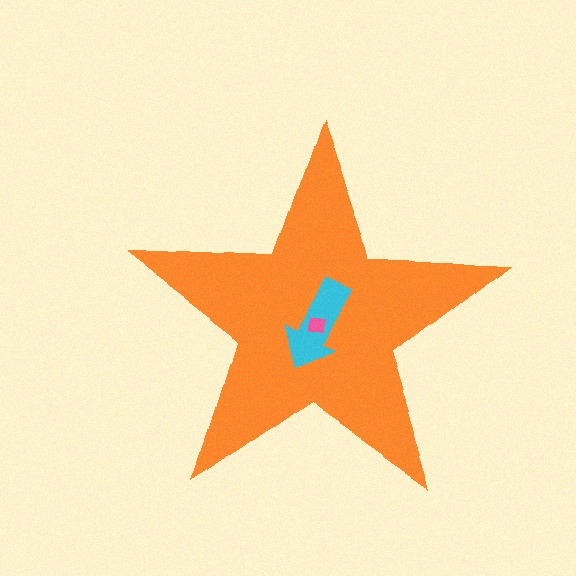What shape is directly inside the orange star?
The cyan arrow.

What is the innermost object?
The pink square.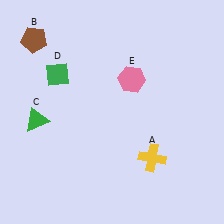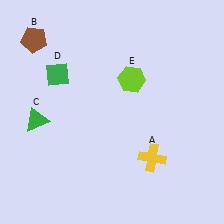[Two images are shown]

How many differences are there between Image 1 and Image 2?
There is 1 difference between the two images.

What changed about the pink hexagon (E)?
In Image 1, E is pink. In Image 2, it changed to lime.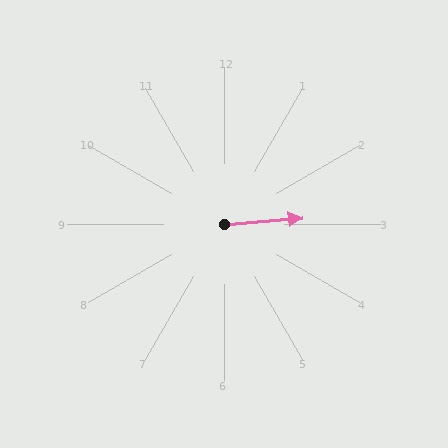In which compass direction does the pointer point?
East.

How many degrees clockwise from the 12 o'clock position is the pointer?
Approximately 86 degrees.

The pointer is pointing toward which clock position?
Roughly 3 o'clock.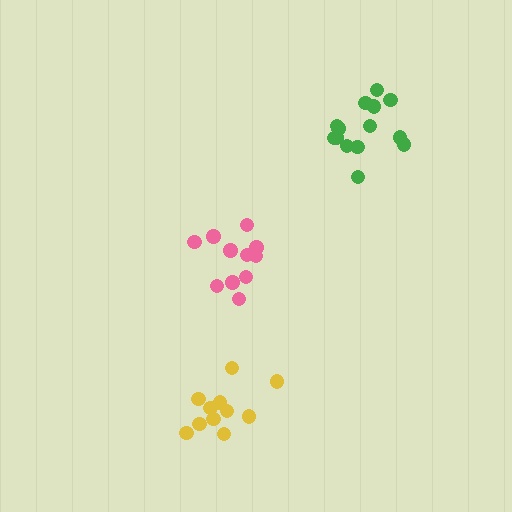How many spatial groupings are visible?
There are 3 spatial groupings.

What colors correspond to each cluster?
The clusters are colored: yellow, green, pink.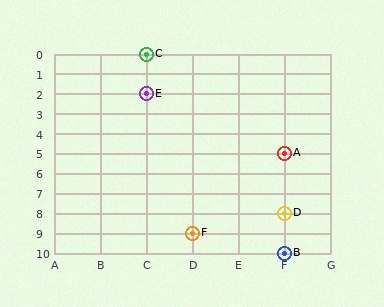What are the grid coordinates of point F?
Point F is at grid coordinates (D, 9).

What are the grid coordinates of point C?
Point C is at grid coordinates (C, 0).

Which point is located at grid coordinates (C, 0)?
Point C is at (C, 0).